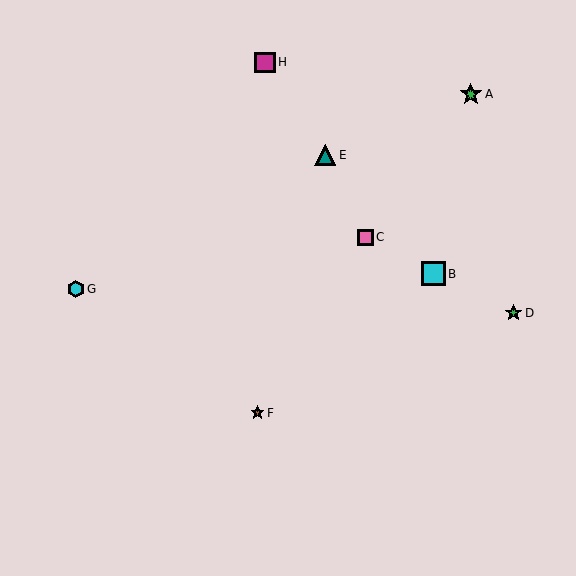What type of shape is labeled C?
Shape C is a pink square.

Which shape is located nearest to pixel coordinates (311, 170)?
The teal triangle (labeled E) at (325, 155) is nearest to that location.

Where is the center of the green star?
The center of the green star is at (471, 94).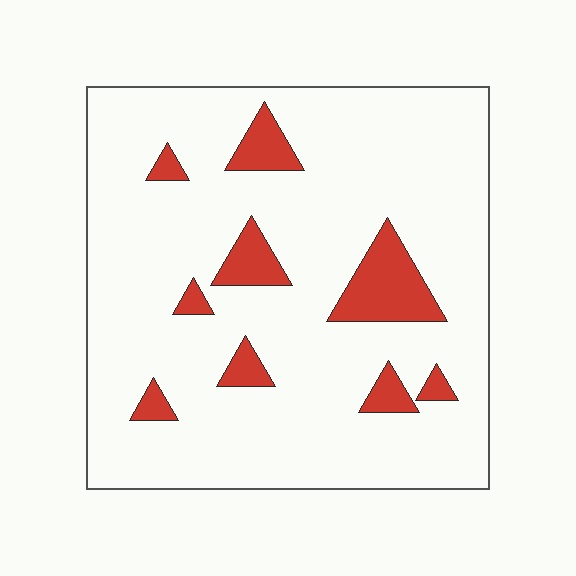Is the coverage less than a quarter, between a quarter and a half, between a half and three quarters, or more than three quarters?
Less than a quarter.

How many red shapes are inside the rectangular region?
9.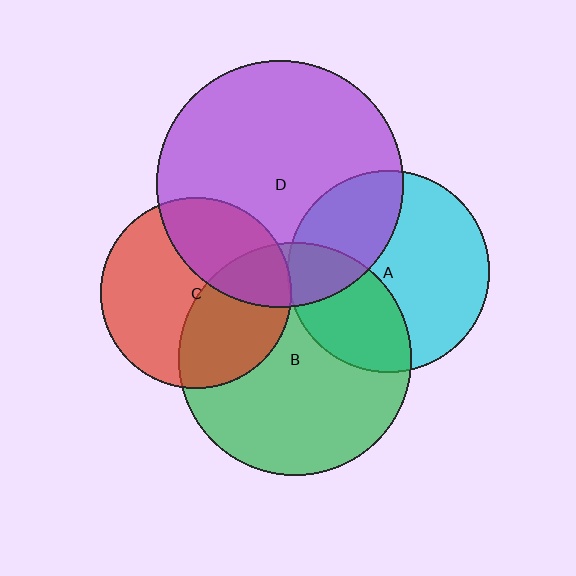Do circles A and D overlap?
Yes.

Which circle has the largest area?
Circle D (purple).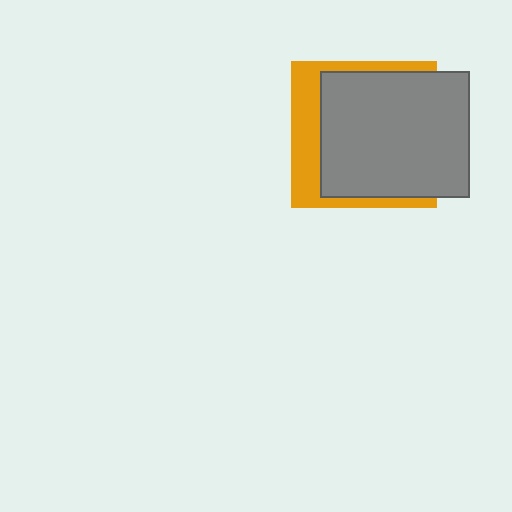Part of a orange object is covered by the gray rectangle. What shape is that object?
It is a square.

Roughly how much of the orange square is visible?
A small part of it is visible (roughly 30%).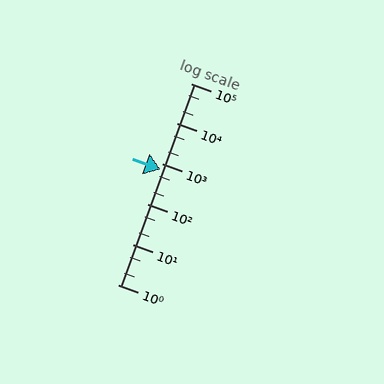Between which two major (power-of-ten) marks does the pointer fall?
The pointer is between 100 and 1000.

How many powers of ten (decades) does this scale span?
The scale spans 5 decades, from 1 to 100000.